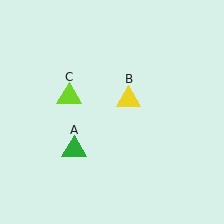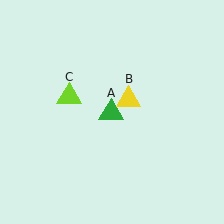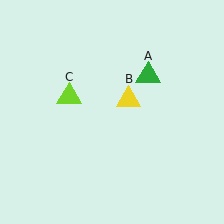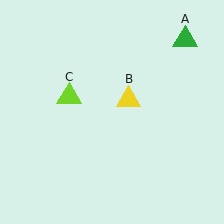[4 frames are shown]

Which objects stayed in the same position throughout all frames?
Yellow triangle (object B) and lime triangle (object C) remained stationary.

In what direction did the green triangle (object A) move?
The green triangle (object A) moved up and to the right.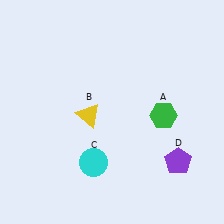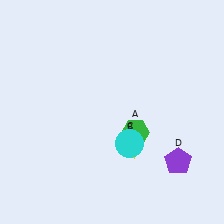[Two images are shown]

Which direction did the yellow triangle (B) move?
The yellow triangle (B) moved right.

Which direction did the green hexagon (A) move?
The green hexagon (A) moved left.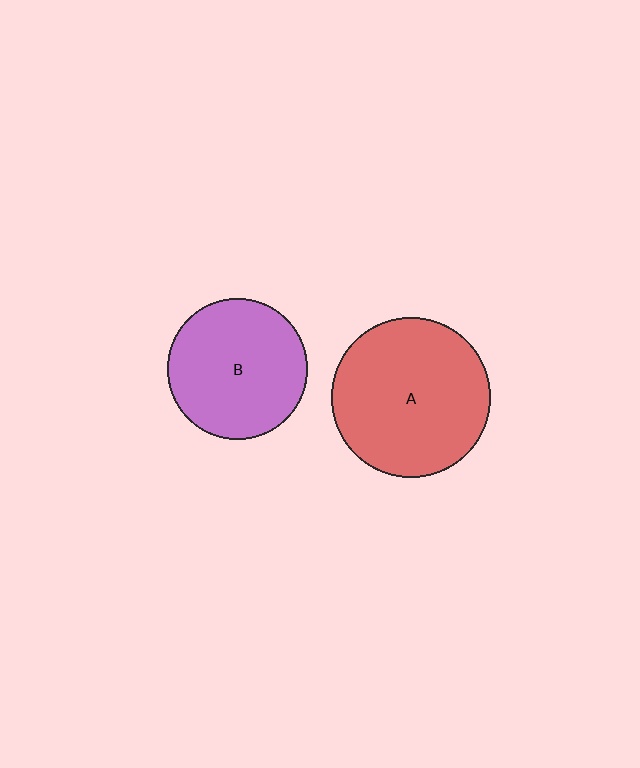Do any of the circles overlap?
No, none of the circles overlap.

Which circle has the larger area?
Circle A (red).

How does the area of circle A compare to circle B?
Approximately 1.3 times.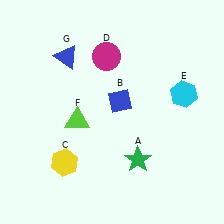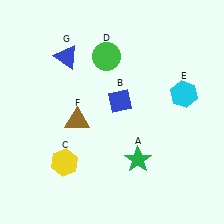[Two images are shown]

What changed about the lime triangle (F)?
In Image 1, F is lime. In Image 2, it changed to brown.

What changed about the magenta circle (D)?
In Image 1, D is magenta. In Image 2, it changed to green.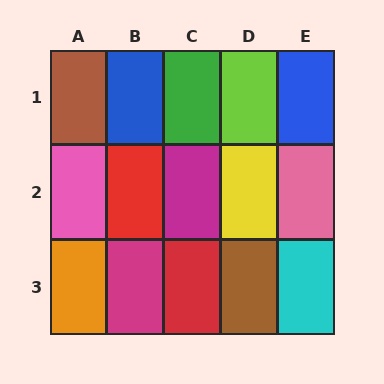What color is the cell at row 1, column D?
Lime.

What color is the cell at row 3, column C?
Red.